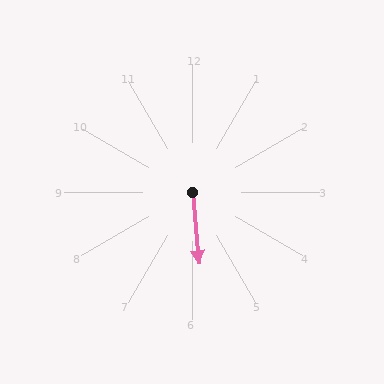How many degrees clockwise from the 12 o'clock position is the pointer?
Approximately 175 degrees.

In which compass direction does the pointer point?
South.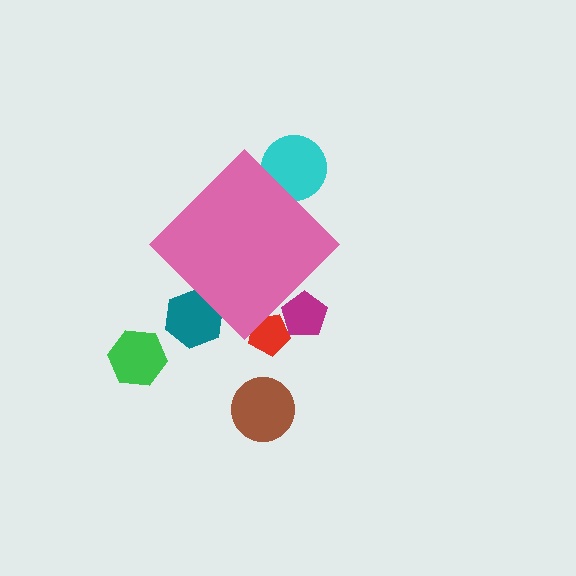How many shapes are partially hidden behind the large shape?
4 shapes are partially hidden.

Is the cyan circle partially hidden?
Yes, the cyan circle is partially hidden behind the pink diamond.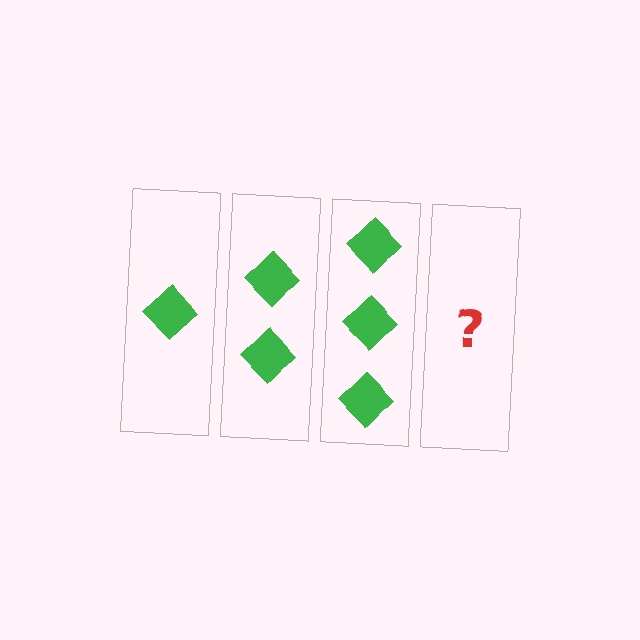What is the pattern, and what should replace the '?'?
The pattern is that each step adds one more diamond. The '?' should be 4 diamonds.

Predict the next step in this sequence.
The next step is 4 diamonds.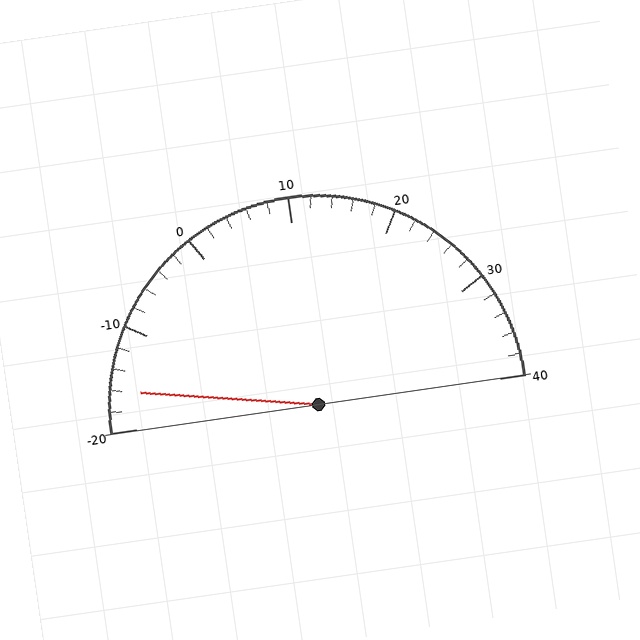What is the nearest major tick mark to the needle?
The nearest major tick mark is -20.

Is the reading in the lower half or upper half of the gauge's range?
The reading is in the lower half of the range (-20 to 40).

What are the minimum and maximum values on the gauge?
The gauge ranges from -20 to 40.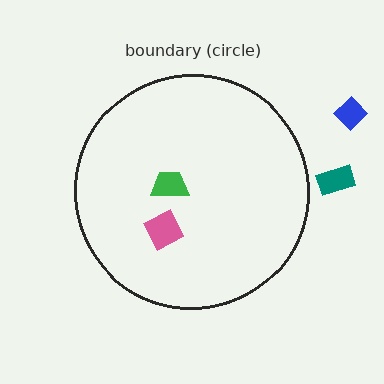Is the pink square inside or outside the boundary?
Inside.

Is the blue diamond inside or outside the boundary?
Outside.